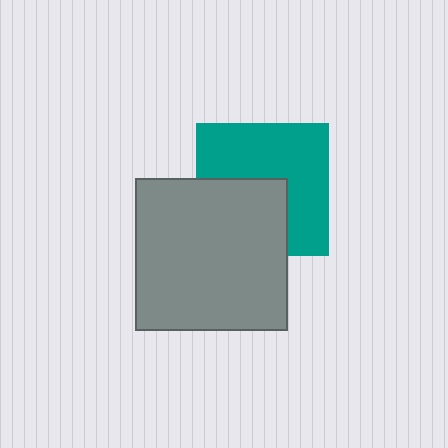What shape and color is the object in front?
The object in front is a gray square.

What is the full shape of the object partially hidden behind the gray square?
The partially hidden object is a teal square.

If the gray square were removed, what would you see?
You would see the complete teal square.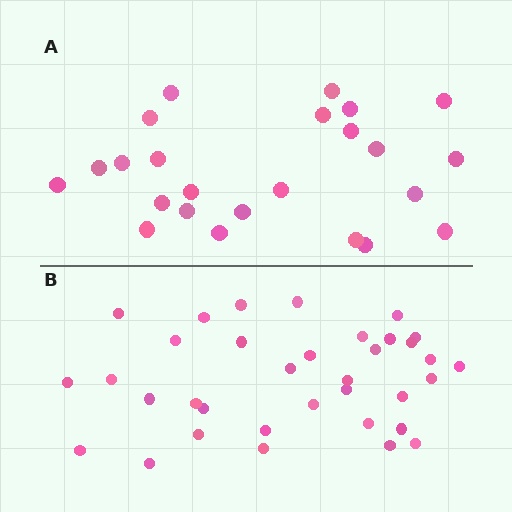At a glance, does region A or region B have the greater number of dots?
Region B (the bottom region) has more dots.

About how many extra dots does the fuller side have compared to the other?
Region B has roughly 12 or so more dots than region A.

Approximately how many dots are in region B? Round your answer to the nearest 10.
About 40 dots. (The exact count is 35, which rounds to 40.)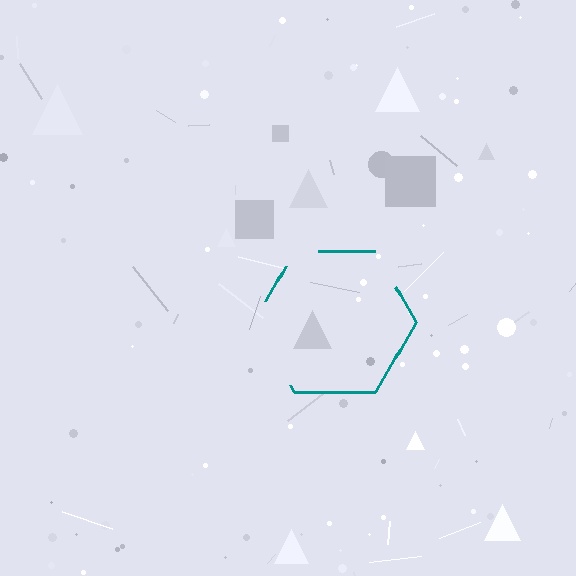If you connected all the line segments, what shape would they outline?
They would outline a hexagon.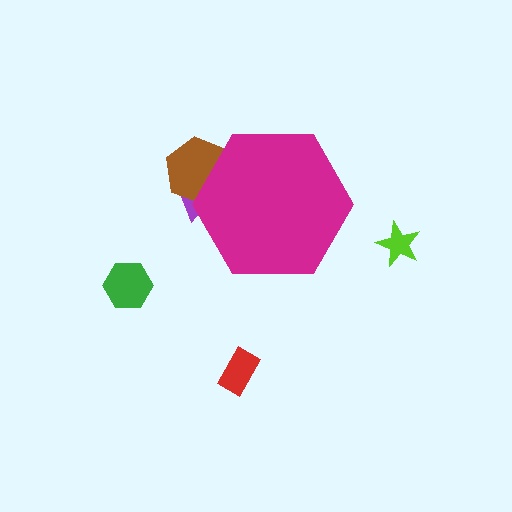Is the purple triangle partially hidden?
Yes, the purple triangle is partially hidden behind the magenta hexagon.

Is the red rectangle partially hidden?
No, the red rectangle is fully visible.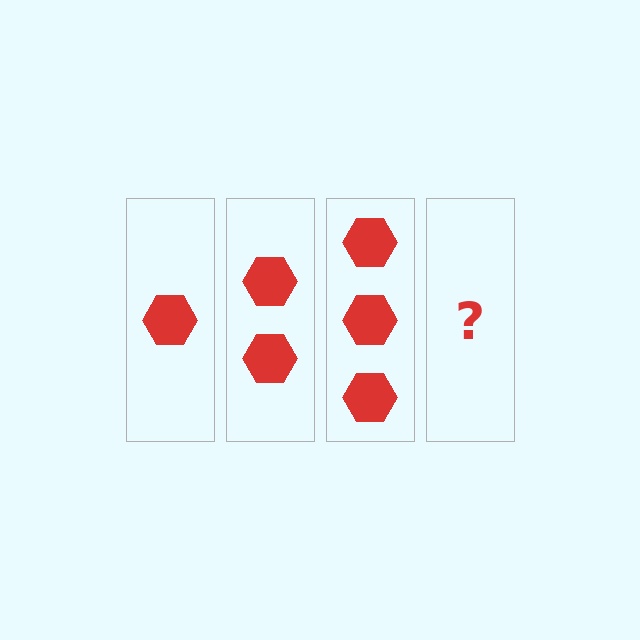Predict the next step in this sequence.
The next step is 4 hexagons.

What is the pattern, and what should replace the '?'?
The pattern is that each step adds one more hexagon. The '?' should be 4 hexagons.